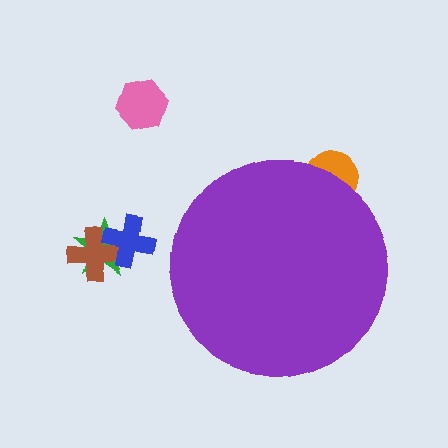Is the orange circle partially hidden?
Yes, the orange circle is partially hidden behind the purple circle.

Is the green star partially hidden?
No, the green star is fully visible.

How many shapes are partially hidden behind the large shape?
1 shape is partially hidden.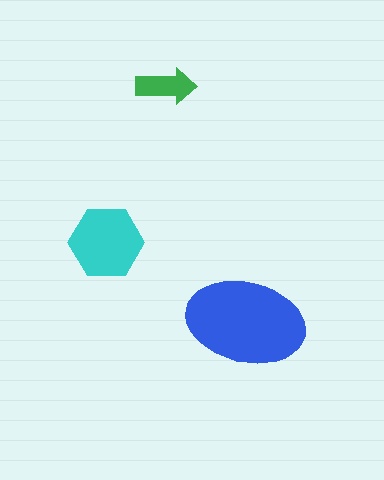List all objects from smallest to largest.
The green arrow, the cyan hexagon, the blue ellipse.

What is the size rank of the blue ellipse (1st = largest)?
1st.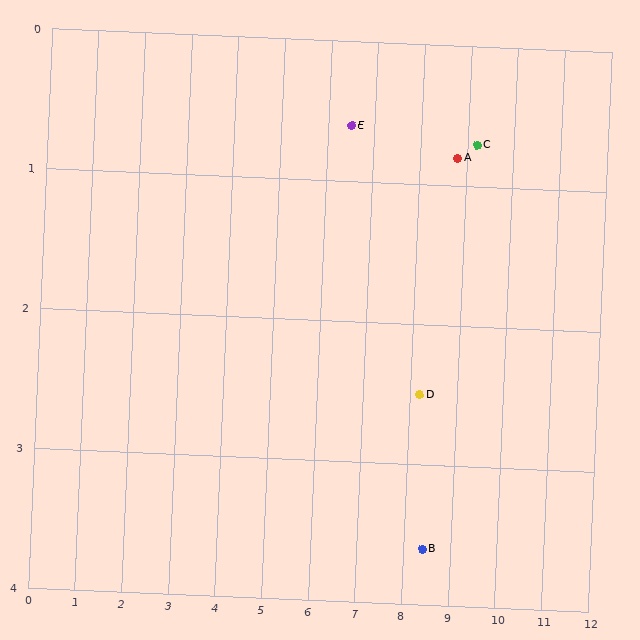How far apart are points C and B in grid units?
Points C and B are about 3.0 grid units apart.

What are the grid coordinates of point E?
Point E is at approximately (6.5, 0.6).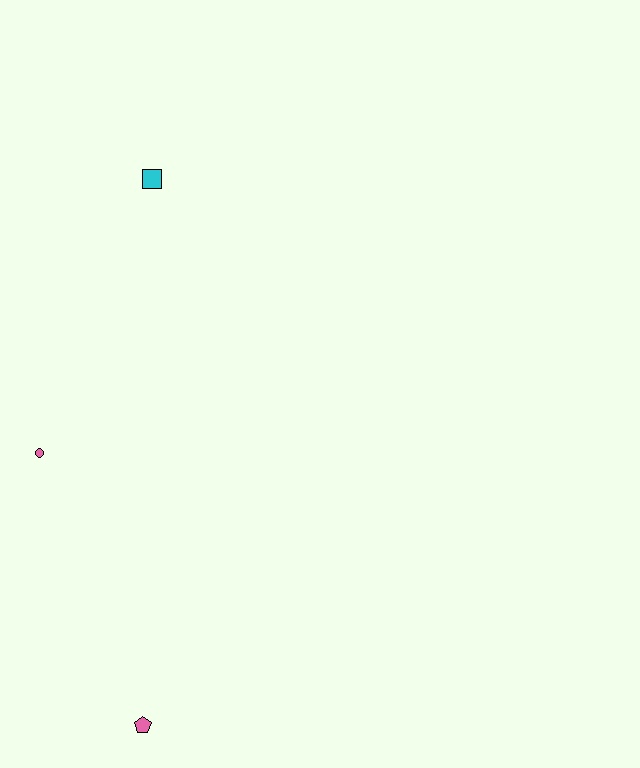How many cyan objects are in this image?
There is 1 cyan object.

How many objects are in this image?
There are 3 objects.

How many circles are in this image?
There is 1 circle.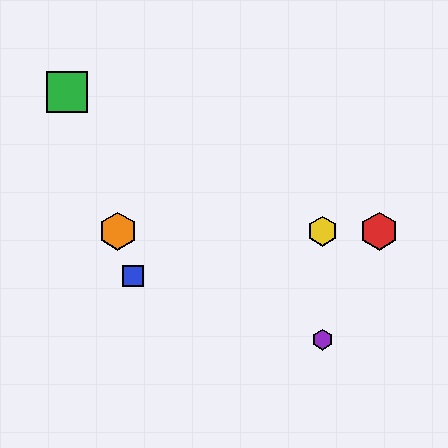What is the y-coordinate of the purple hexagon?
The purple hexagon is at y≈340.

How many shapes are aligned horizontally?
3 shapes (the red hexagon, the yellow hexagon, the orange hexagon) are aligned horizontally.